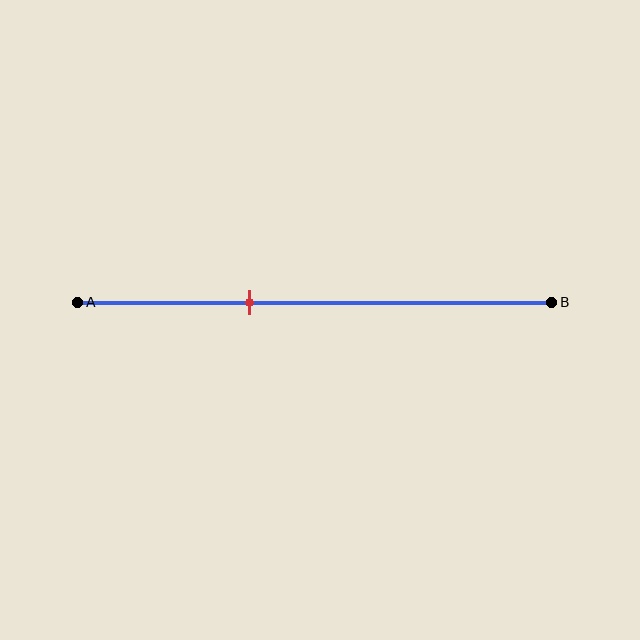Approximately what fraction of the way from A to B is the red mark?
The red mark is approximately 35% of the way from A to B.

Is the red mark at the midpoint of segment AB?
No, the mark is at about 35% from A, not at the 50% midpoint.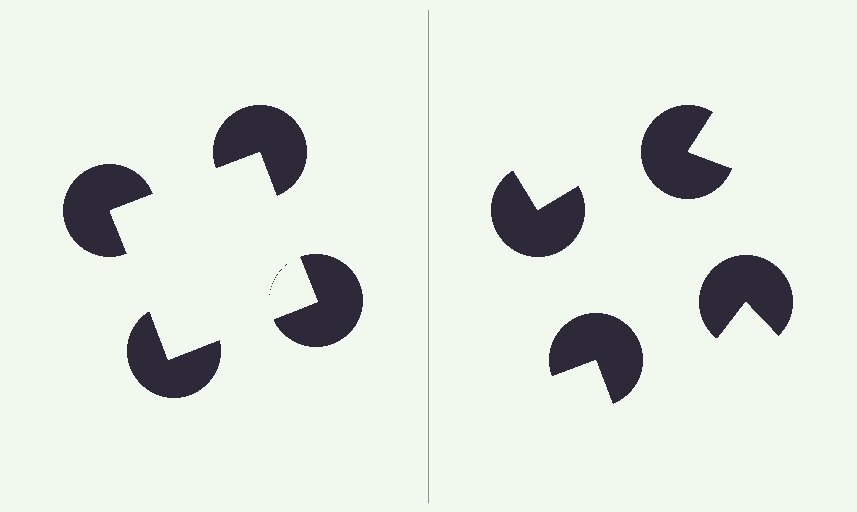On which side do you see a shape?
An illusory square appears on the left side. On the right side the wedge cuts are rotated, so no coherent shape forms.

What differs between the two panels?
The pac-man discs are positioned identically on both sides; only the wedge orientations differ. On the left they align to a square; on the right they are misaligned.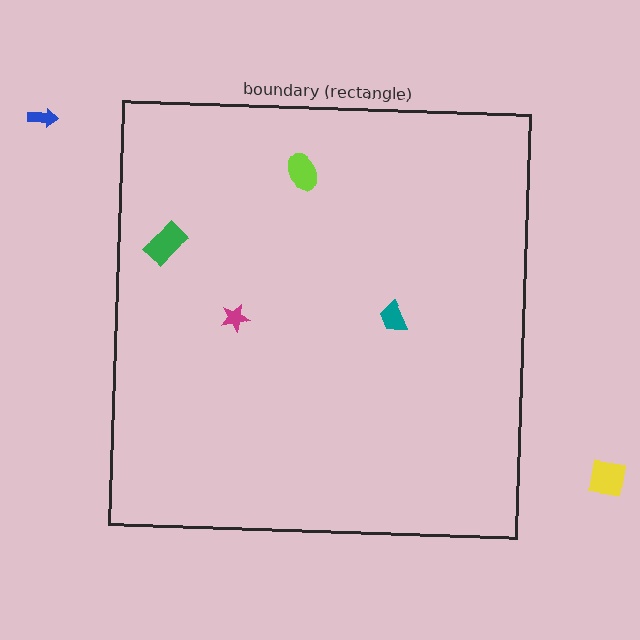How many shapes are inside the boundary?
4 inside, 2 outside.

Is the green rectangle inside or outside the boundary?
Inside.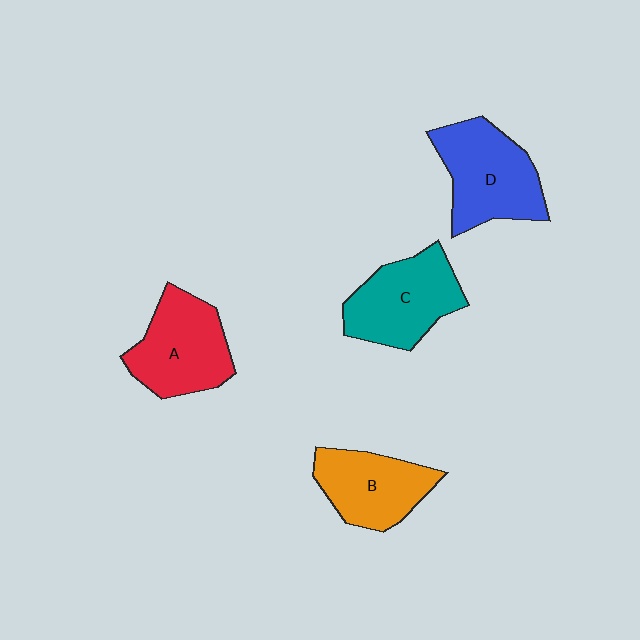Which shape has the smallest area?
Shape B (orange).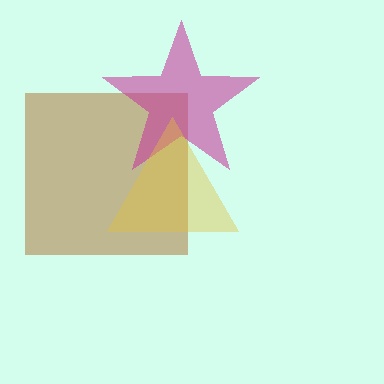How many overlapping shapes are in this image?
There are 3 overlapping shapes in the image.